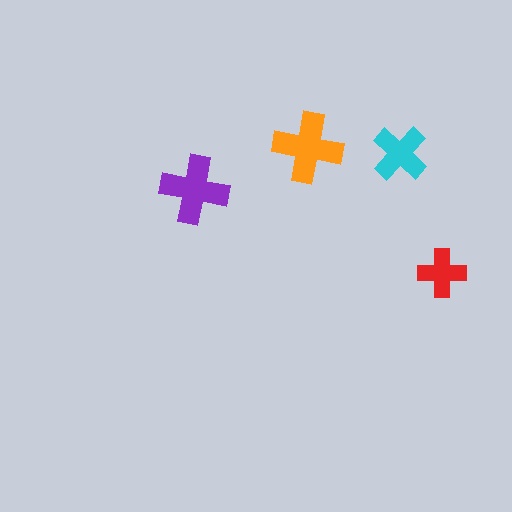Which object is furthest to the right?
The red cross is rightmost.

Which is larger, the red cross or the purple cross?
The purple one.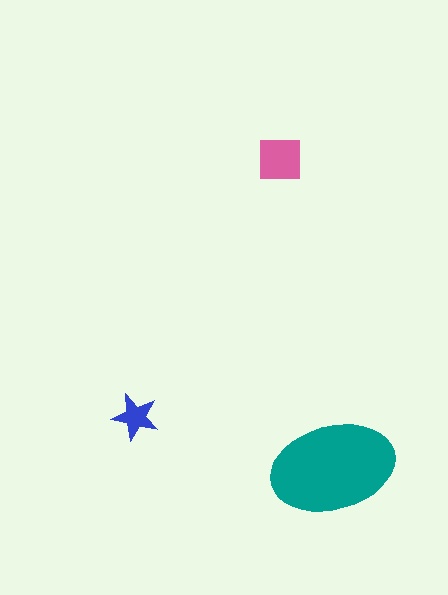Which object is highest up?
The pink square is topmost.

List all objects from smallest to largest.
The blue star, the pink square, the teal ellipse.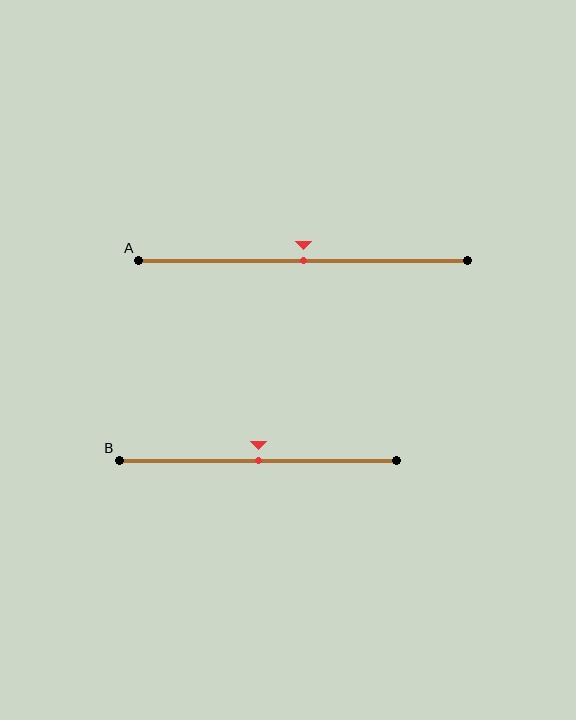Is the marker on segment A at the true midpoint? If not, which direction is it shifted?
Yes, the marker on segment A is at the true midpoint.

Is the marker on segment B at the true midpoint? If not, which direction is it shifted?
Yes, the marker on segment B is at the true midpoint.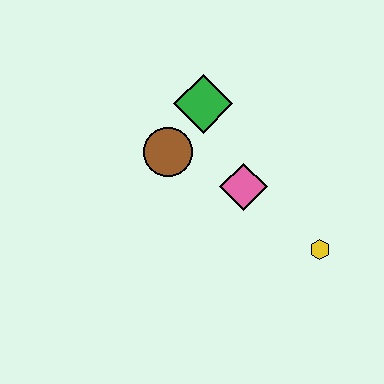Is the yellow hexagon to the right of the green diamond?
Yes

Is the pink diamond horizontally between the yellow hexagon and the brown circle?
Yes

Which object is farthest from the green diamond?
The yellow hexagon is farthest from the green diamond.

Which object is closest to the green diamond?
The brown circle is closest to the green diamond.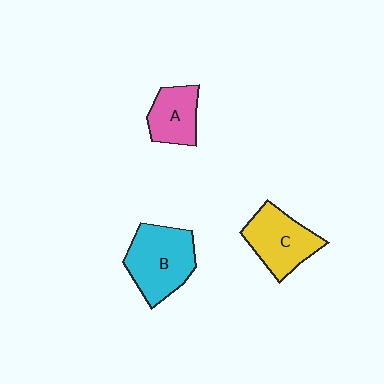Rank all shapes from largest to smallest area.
From largest to smallest: B (cyan), C (yellow), A (pink).